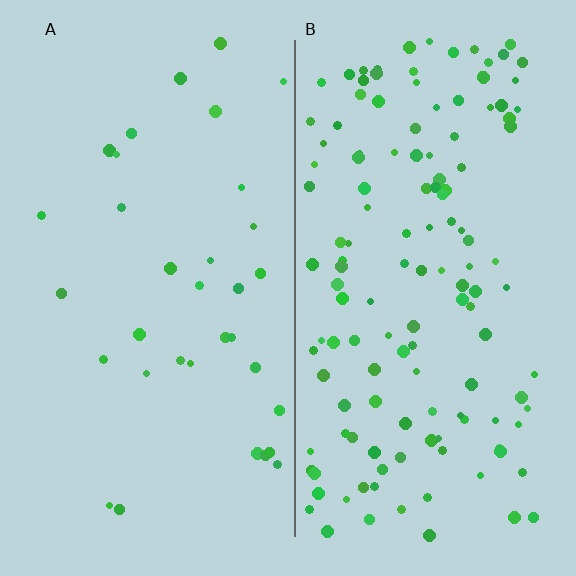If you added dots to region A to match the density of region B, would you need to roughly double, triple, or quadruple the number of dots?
Approximately quadruple.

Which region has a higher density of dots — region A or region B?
B (the right).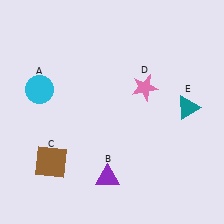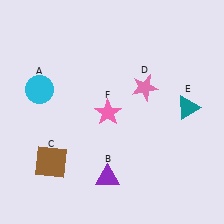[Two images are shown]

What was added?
A pink star (F) was added in Image 2.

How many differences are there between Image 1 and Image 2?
There is 1 difference between the two images.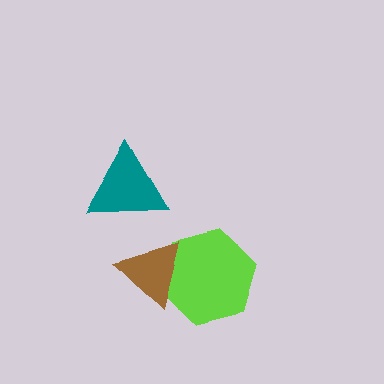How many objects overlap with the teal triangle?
0 objects overlap with the teal triangle.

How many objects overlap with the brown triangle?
1 object overlaps with the brown triangle.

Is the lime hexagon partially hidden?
Yes, it is partially covered by another shape.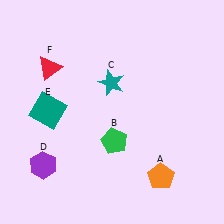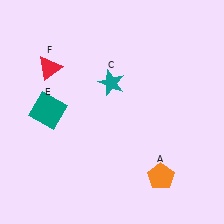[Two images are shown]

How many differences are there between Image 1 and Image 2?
There are 2 differences between the two images.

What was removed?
The green pentagon (B), the purple hexagon (D) were removed in Image 2.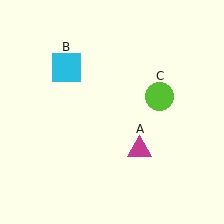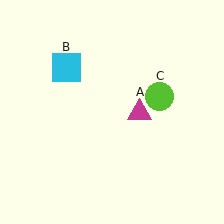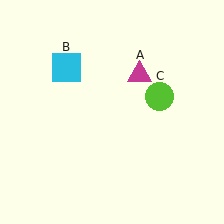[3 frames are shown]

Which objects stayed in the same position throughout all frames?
Cyan square (object B) and lime circle (object C) remained stationary.